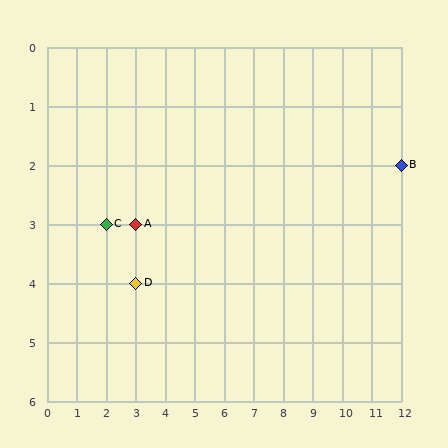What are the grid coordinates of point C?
Point C is at grid coordinates (2, 3).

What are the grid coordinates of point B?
Point B is at grid coordinates (12, 2).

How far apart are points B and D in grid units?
Points B and D are 9 columns and 2 rows apart (about 9.2 grid units diagonally).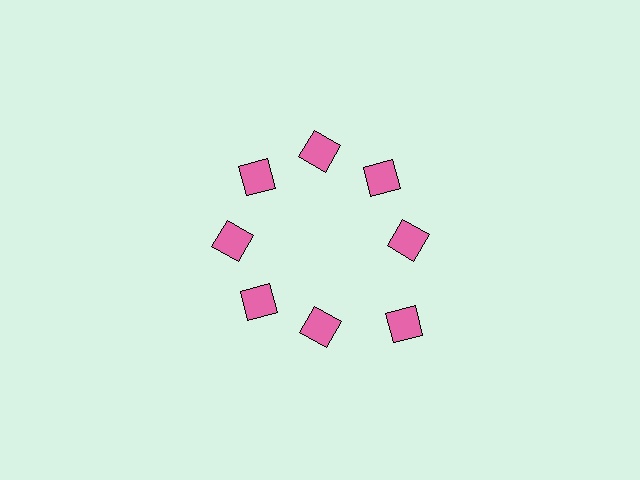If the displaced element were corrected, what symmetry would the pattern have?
It would have 8-fold rotational symmetry — the pattern would map onto itself every 45 degrees.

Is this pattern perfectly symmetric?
No. The 8 pink squares are arranged in a ring, but one element near the 4 o'clock position is pushed outward from the center, breaking the 8-fold rotational symmetry.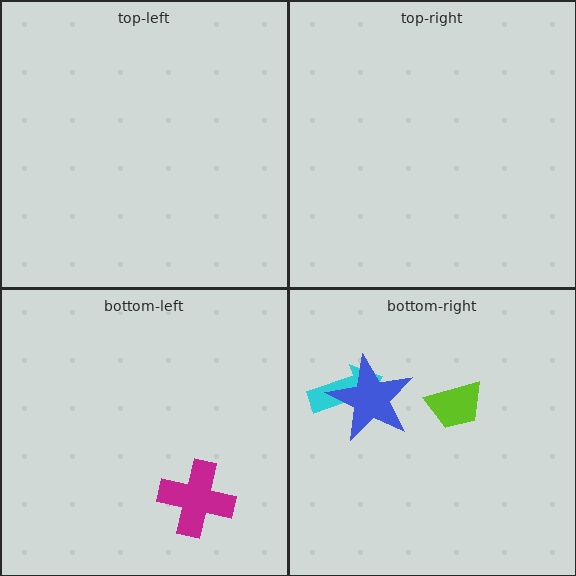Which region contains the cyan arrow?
The bottom-right region.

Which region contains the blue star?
The bottom-right region.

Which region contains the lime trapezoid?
The bottom-right region.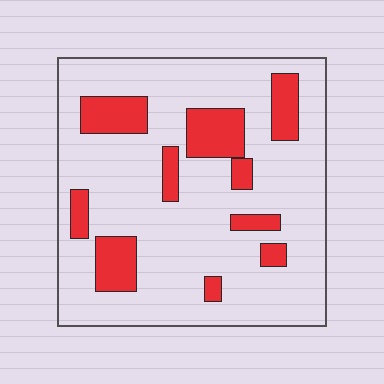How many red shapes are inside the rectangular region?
10.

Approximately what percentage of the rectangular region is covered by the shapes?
Approximately 20%.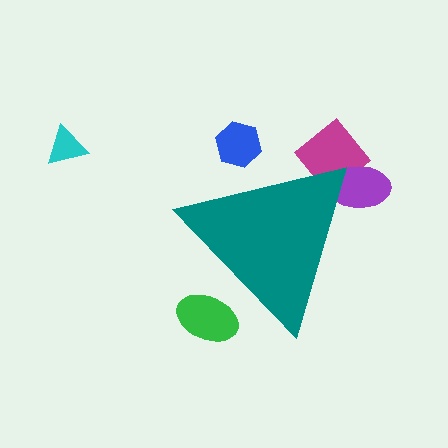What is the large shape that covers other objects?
A teal triangle.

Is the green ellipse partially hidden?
Yes, the green ellipse is partially hidden behind the teal triangle.